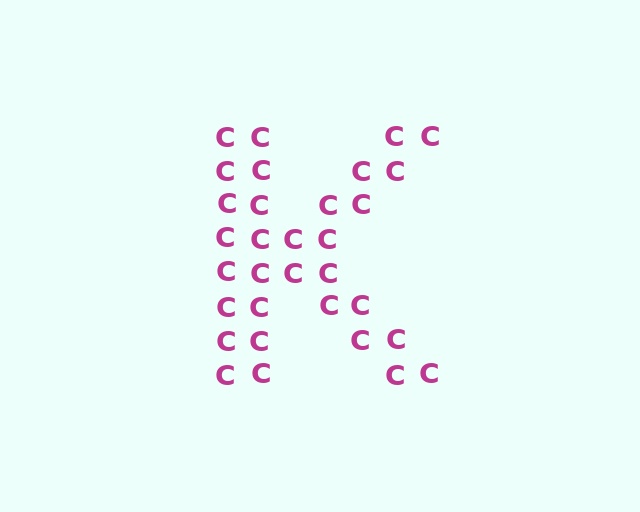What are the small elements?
The small elements are letter C's.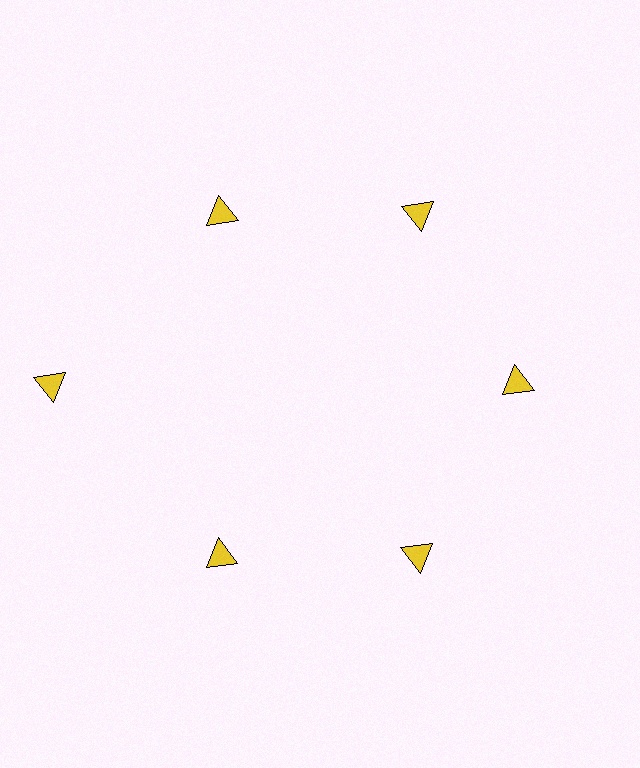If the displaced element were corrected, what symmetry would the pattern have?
It would have 6-fold rotational symmetry — the pattern would map onto itself every 60 degrees.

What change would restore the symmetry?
The symmetry would be restored by moving it inward, back onto the ring so that all 6 triangles sit at equal angles and equal distance from the center.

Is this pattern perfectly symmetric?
No. The 6 yellow triangles are arranged in a ring, but one element near the 9 o'clock position is pushed outward from the center, breaking the 6-fold rotational symmetry.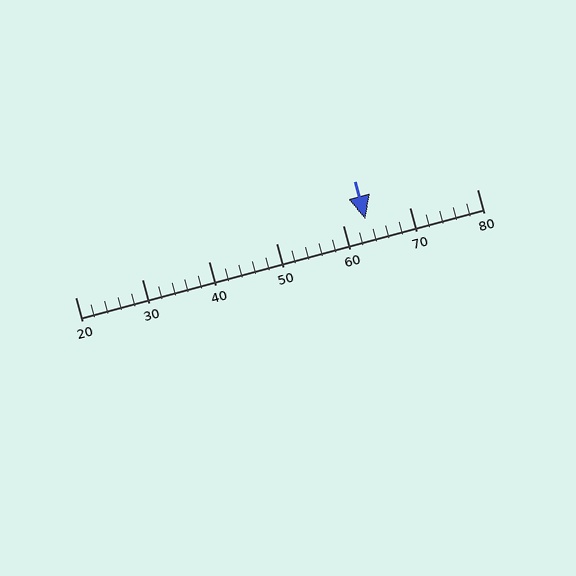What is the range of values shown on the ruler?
The ruler shows values from 20 to 80.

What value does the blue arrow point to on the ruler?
The blue arrow points to approximately 63.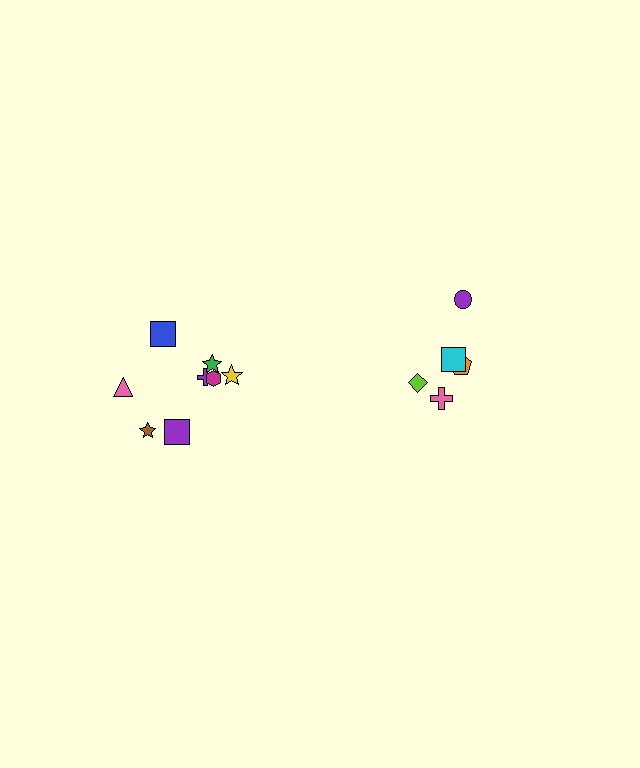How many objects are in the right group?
There are 5 objects.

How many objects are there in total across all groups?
There are 13 objects.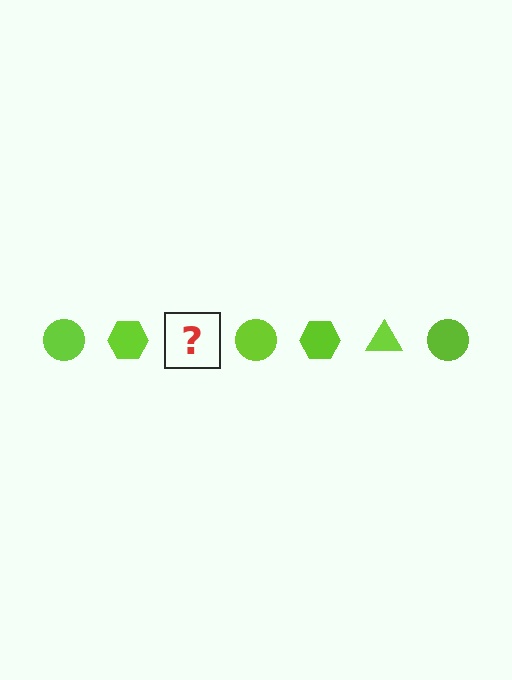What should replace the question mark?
The question mark should be replaced with a lime triangle.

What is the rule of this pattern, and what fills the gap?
The rule is that the pattern cycles through circle, hexagon, triangle shapes in lime. The gap should be filled with a lime triangle.